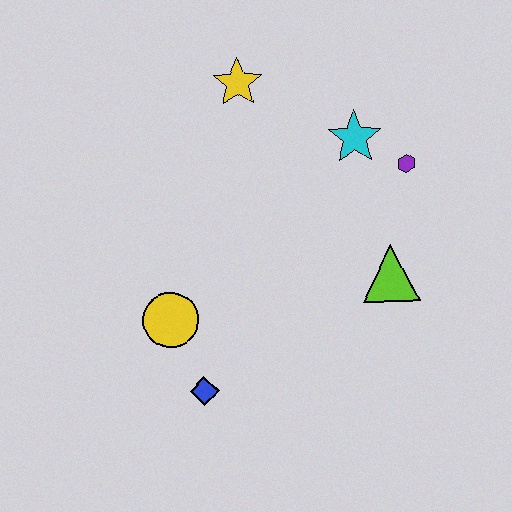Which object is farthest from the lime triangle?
The yellow star is farthest from the lime triangle.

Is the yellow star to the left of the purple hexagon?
Yes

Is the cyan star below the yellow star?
Yes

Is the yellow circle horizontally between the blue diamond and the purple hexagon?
No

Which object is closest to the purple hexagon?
The cyan star is closest to the purple hexagon.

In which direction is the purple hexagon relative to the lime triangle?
The purple hexagon is above the lime triangle.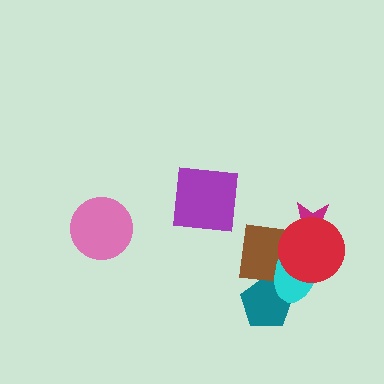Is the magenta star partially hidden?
Yes, it is partially covered by another shape.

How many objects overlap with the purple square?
0 objects overlap with the purple square.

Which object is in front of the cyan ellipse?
The red circle is in front of the cyan ellipse.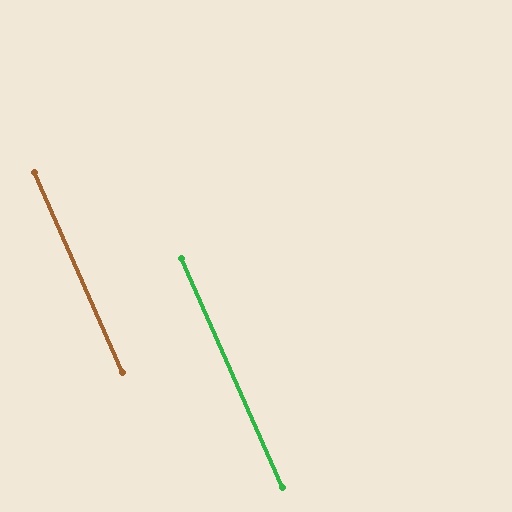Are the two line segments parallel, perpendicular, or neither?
Parallel — their directions differ by only 0.0°.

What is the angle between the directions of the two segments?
Approximately 0 degrees.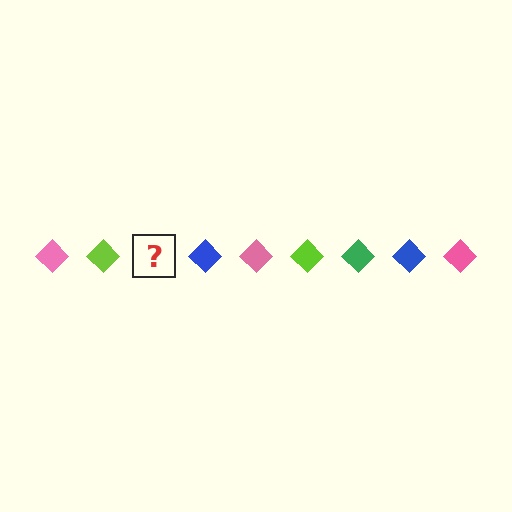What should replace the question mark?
The question mark should be replaced with a green diamond.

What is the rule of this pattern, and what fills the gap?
The rule is that the pattern cycles through pink, lime, green, blue diamonds. The gap should be filled with a green diamond.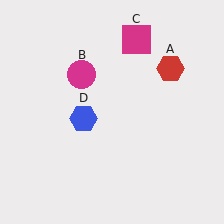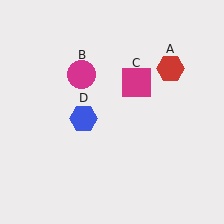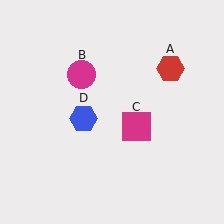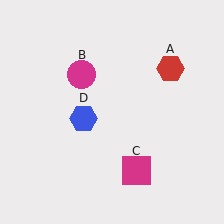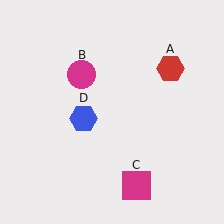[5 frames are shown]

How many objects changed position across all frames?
1 object changed position: magenta square (object C).